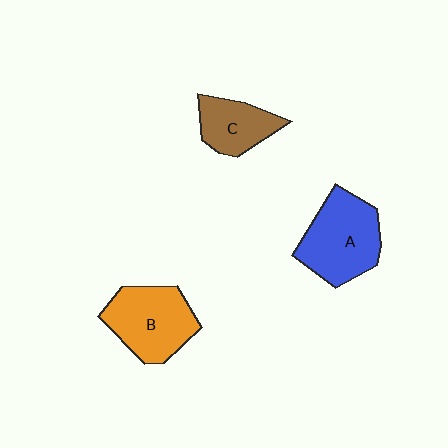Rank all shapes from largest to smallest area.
From largest to smallest: A (blue), B (orange), C (brown).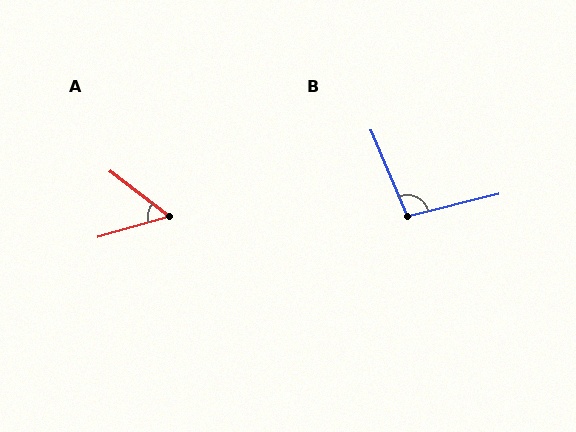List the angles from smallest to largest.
A (54°), B (99°).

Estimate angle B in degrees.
Approximately 99 degrees.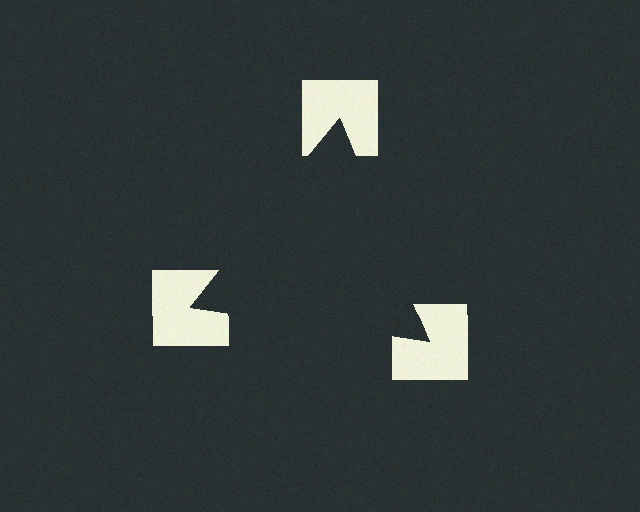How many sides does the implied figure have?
3 sides.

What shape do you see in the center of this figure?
An illusory triangle — its edges are inferred from the aligned wedge cuts in the notched squares, not physically drawn.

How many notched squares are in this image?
There are 3 — one at each vertex of the illusory triangle.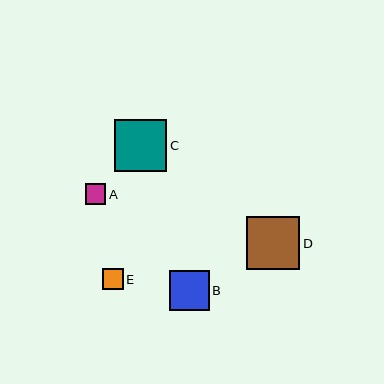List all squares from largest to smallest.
From largest to smallest: D, C, B, E, A.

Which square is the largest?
Square D is the largest with a size of approximately 53 pixels.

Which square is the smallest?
Square A is the smallest with a size of approximately 20 pixels.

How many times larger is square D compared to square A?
Square D is approximately 2.6 times the size of square A.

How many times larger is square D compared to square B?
Square D is approximately 1.3 times the size of square B.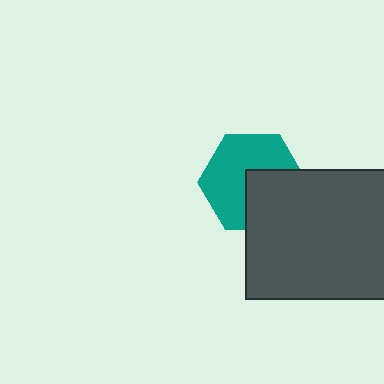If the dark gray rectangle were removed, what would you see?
You would see the complete teal hexagon.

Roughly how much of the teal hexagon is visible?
About half of it is visible (roughly 62%).